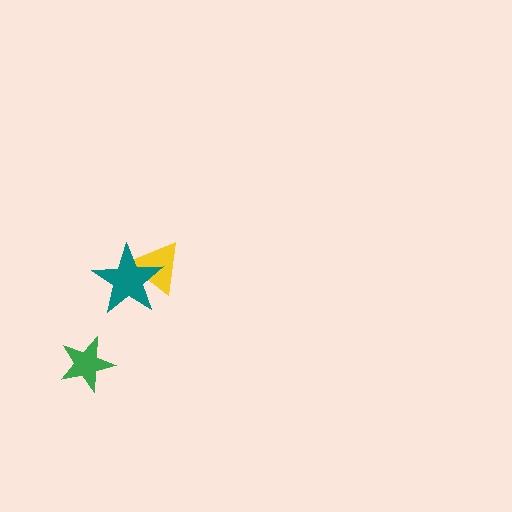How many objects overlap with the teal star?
1 object overlaps with the teal star.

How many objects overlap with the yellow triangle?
1 object overlaps with the yellow triangle.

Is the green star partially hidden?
No, no other shape covers it.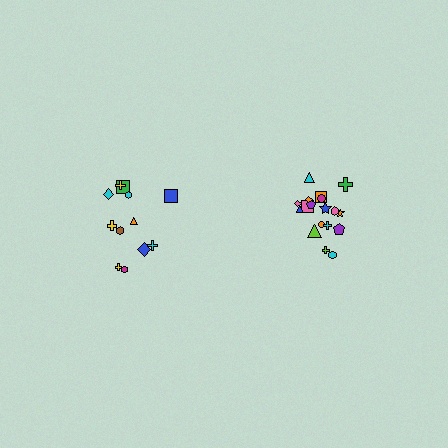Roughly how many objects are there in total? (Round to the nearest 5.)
Roughly 30 objects in total.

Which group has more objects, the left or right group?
The right group.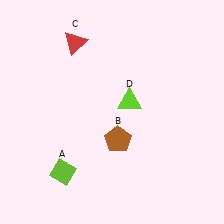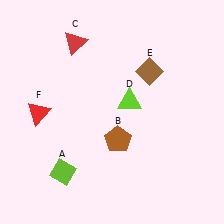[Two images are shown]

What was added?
A brown diamond (E), a red triangle (F) were added in Image 2.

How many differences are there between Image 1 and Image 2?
There are 2 differences between the two images.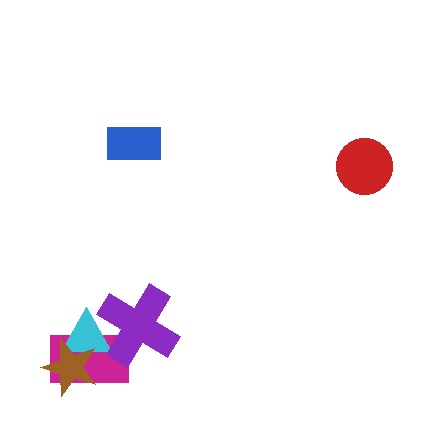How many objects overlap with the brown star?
2 objects overlap with the brown star.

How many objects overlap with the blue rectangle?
0 objects overlap with the blue rectangle.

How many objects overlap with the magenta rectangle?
3 objects overlap with the magenta rectangle.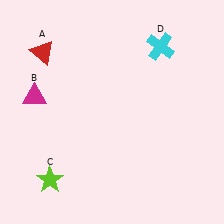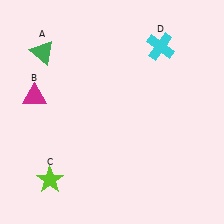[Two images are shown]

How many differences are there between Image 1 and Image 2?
There is 1 difference between the two images.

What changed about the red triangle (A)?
In Image 1, A is red. In Image 2, it changed to green.